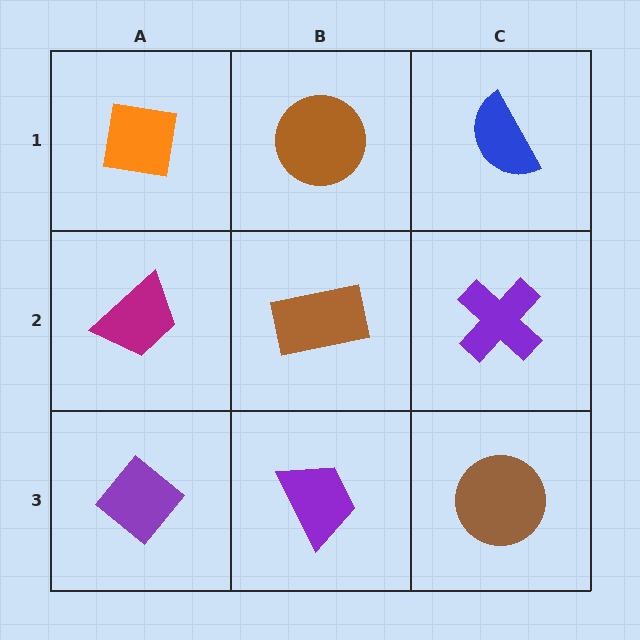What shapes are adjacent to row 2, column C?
A blue semicircle (row 1, column C), a brown circle (row 3, column C), a brown rectangle (row 2, column B).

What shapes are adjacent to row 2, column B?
A brown circle (row 1, column B), a purple trapezoid (row 3, column B), a magenta trapezoid (row 2, column A), a purple cross (row 2, column C).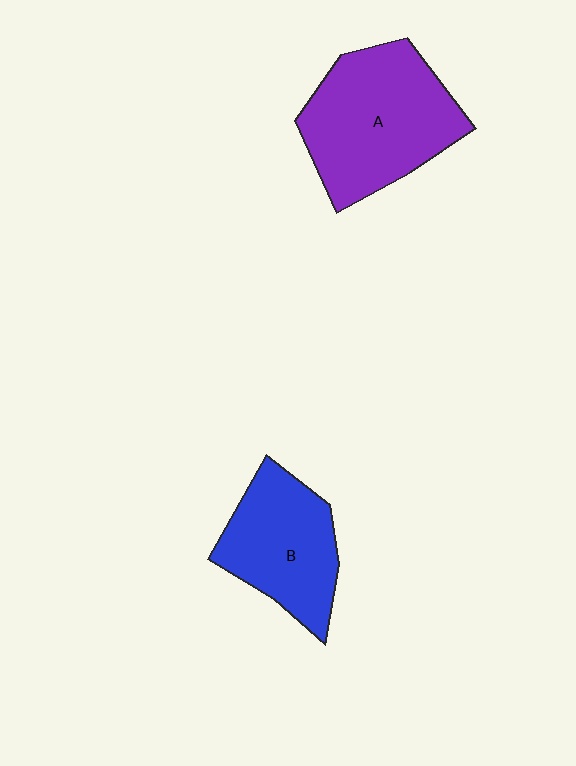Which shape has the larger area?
Shape A (purple).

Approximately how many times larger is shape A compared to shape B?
Approximately 1.4 times.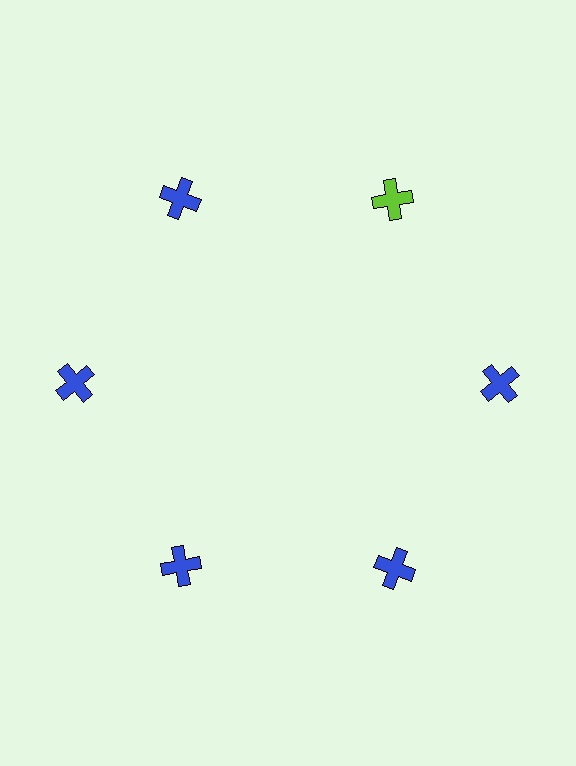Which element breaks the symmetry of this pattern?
The lime cross at roughly the 1 o'clock position breaks the symmetry. All other shapes are blue crosses.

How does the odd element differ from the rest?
It has a different color: lime instead of blue.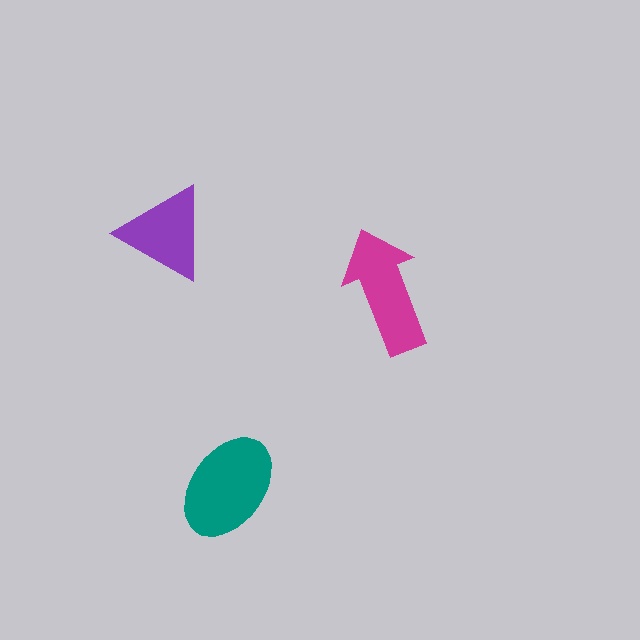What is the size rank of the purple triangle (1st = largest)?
3rd.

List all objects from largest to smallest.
The teal ellipse, the magenta arrow, the purple triangle.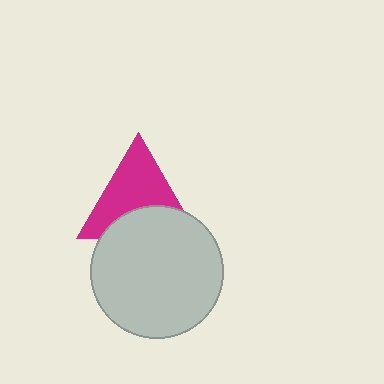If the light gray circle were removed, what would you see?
You would see the complete magenta triangle.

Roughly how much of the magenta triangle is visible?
About half of it is visible (roughly 62%).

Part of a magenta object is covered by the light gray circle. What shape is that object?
It is a triangle.